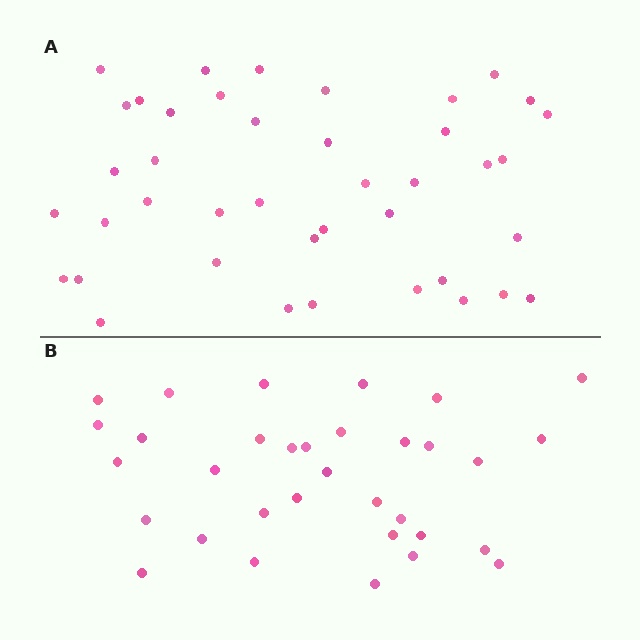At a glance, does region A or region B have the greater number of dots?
Region A (the top region) has more dots.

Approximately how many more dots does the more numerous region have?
Region A has roughly 8 or so more dots than region B.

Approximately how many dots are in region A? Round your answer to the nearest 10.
About 40 dots. (The exact count is 41, which rounds to 40.)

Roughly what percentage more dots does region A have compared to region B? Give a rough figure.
About 25% more.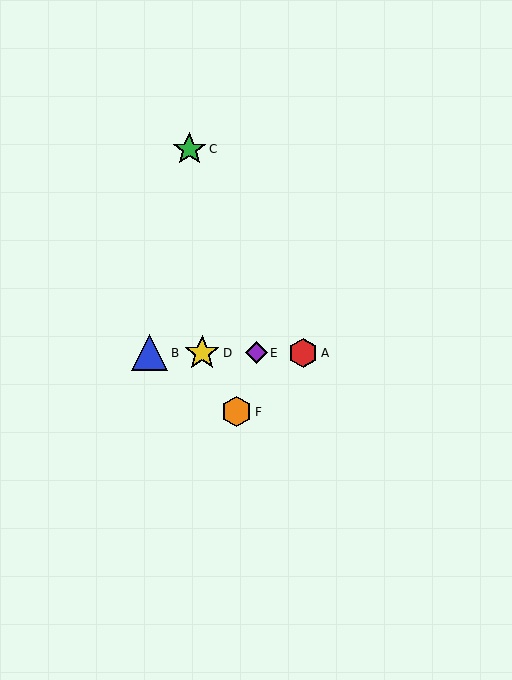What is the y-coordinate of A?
Object A is at y≈353.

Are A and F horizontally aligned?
No, A is at y≈353 and F is at y≈412.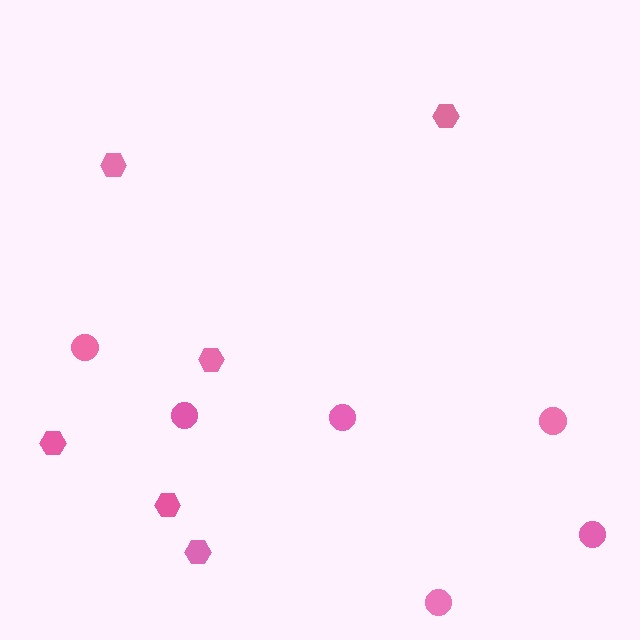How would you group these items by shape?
There are 2 groups: one group of hexagons (6) and one group of circles (6).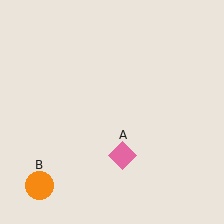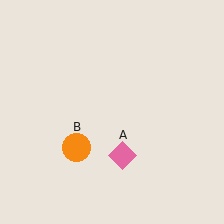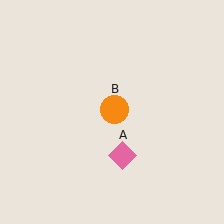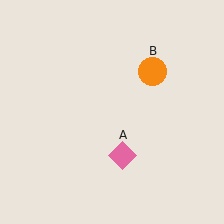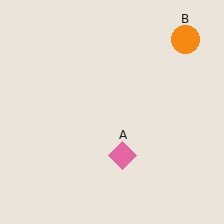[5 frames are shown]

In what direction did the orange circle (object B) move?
The orange circle (object B) moved up and to the right.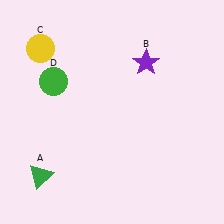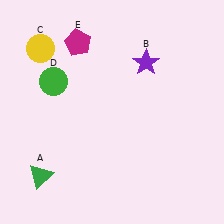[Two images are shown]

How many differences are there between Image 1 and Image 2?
There is 1 difference between the two images.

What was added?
A magenta pentagon (E) was added in Image 2.